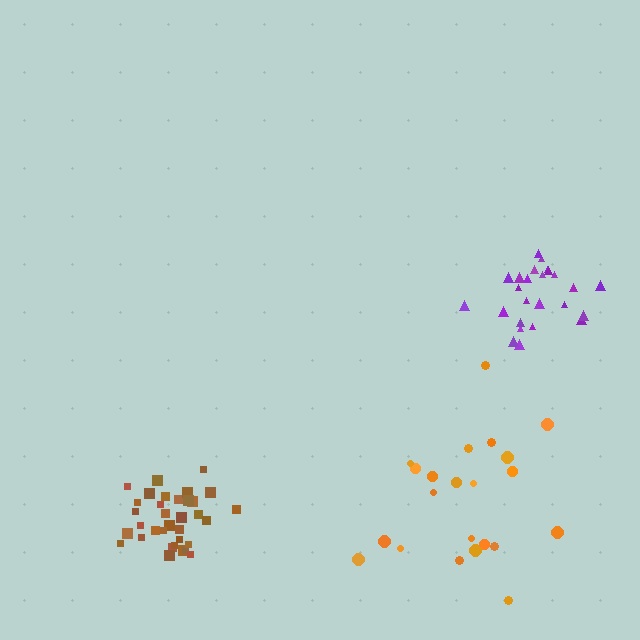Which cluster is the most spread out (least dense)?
Orange.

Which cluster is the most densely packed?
Brown.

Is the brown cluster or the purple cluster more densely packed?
Brown.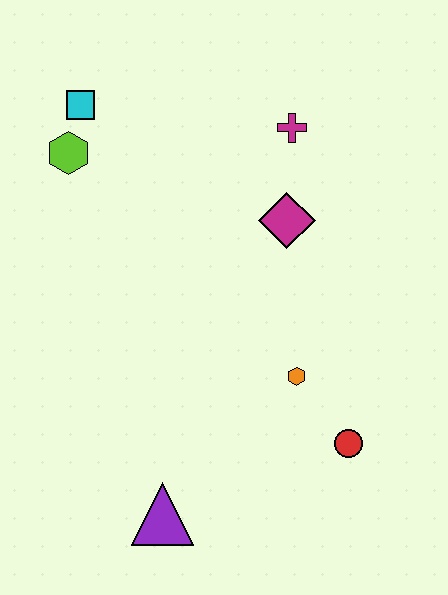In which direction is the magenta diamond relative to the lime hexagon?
The magenta diamond is to the right of the lime hexagon.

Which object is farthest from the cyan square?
The red circle is farthest from the cyan square.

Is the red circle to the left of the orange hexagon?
No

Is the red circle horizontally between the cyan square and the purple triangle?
No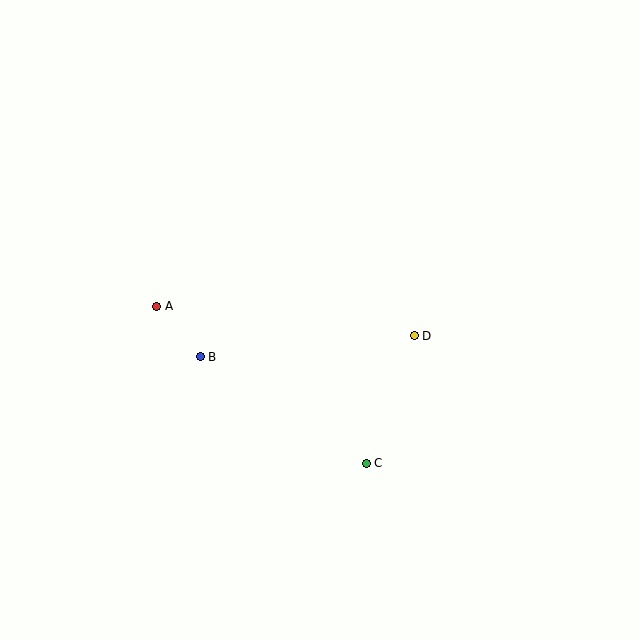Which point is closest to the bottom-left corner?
Point B is closest to the bottom-left corner.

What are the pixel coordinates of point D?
Point D is at (414, 336).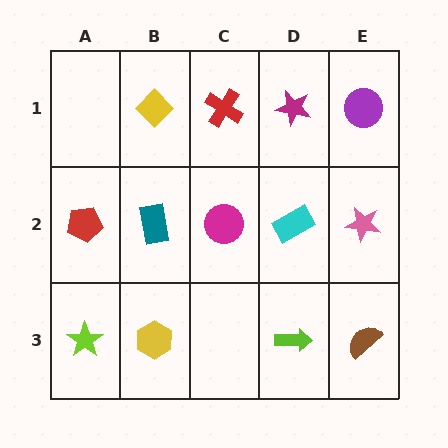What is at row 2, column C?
A magenta circle.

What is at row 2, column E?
A pink star.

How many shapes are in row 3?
4 shapes.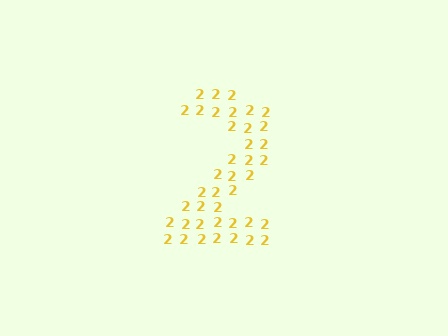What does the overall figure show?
The overall figure shows the digit 2.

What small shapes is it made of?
It is made of small digit 2's.